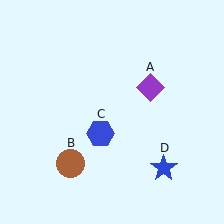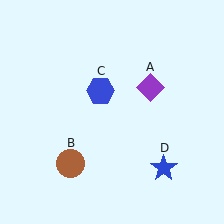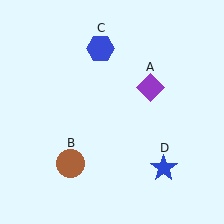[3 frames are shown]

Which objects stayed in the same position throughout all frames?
Purple diamond (object A) and brown circle (object B) and blue star (object D) remained stationary.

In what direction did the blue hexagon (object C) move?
The blue hexagon (object C) moved up.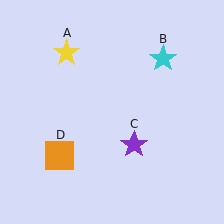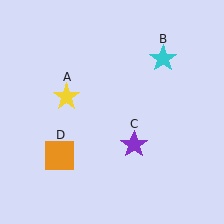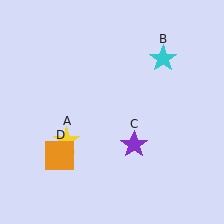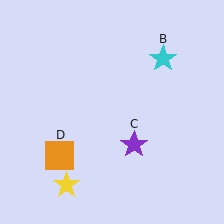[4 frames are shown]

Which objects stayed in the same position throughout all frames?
Cyan star (object B) and purple star (object C) and orange square (object D) remained stationary.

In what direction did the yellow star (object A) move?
The yellow star (object A) moved down.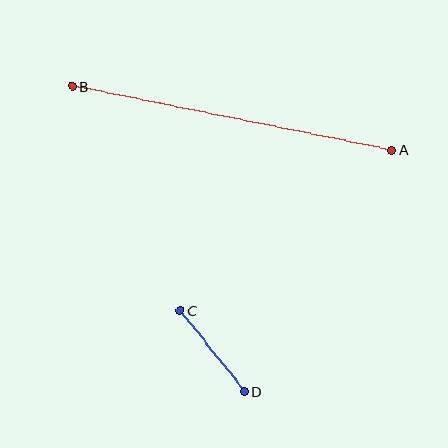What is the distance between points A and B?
The distance is approximately 326 pixels.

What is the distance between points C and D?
The distance is approximately 103 pixels.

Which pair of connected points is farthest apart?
Points A and B are farthest apart.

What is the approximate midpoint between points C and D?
The midpoint is at approximately (212, 351) pixels.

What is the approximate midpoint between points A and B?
The midpoint is at approximately (232, 118) pixels.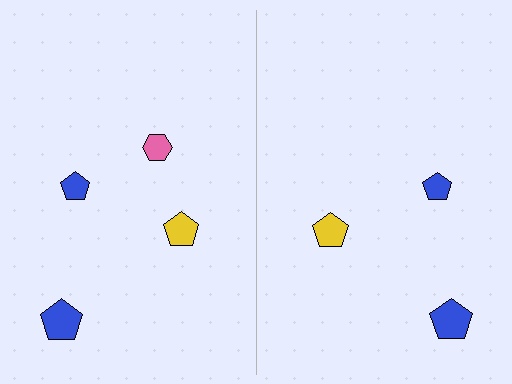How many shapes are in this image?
There are 7 shapes in this image.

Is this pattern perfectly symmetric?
No, the pattern is not perfectly symmetric. A pink hexagon is missing from the right side.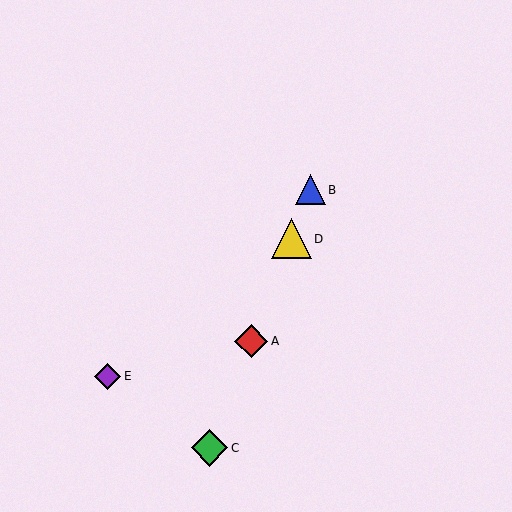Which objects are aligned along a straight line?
Objects A, B, C, D are aligned along a straight line.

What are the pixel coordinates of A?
Object A is at (251, 341).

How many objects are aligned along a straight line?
4 objects (A, B, C, D) are aligned along a straight line.